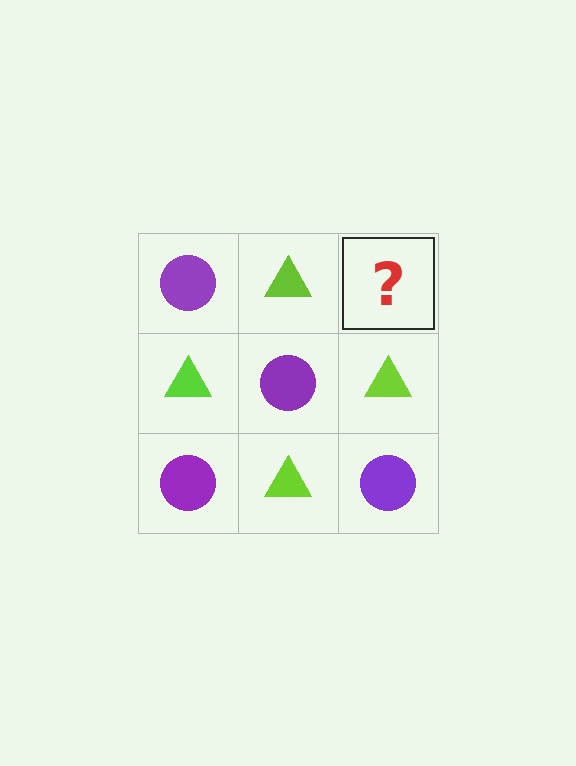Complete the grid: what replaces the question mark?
The question mark should be replaced with a purple circle.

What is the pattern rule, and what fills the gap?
The rule is that it alternates purple circle and lime triangle in a checkerboard pattern. The gap should be filled with a purple circle.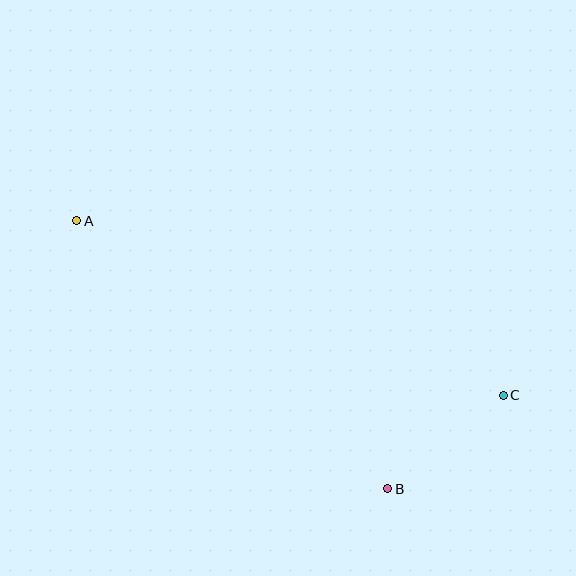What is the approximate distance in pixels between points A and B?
The distance between A and B is approximately 411 pixels.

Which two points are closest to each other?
Points B and C are closest to each other.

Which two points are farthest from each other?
Points A and C are farthest from each other.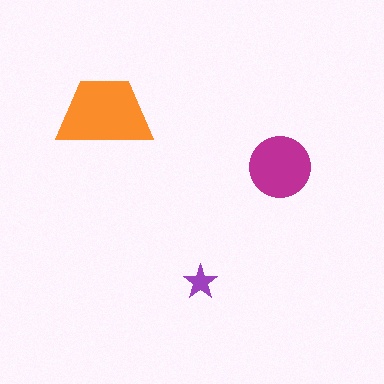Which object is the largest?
The orange trapezoid.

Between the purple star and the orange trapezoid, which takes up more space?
The orange trapezoid.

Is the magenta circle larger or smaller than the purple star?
Larger.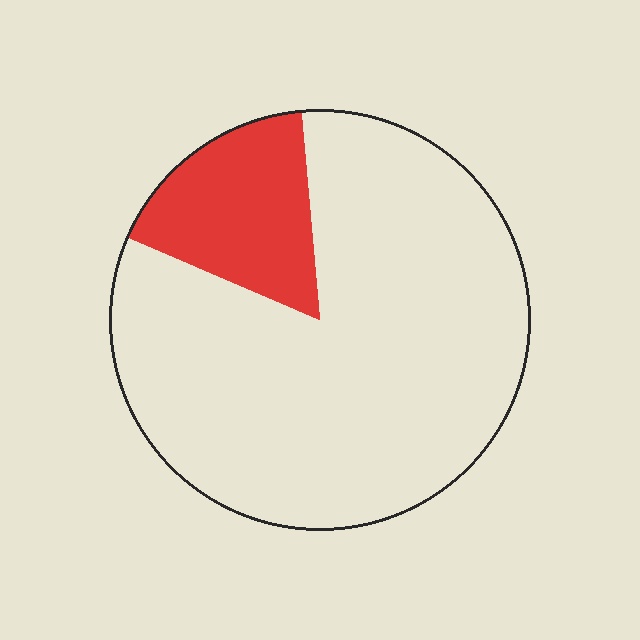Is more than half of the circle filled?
No.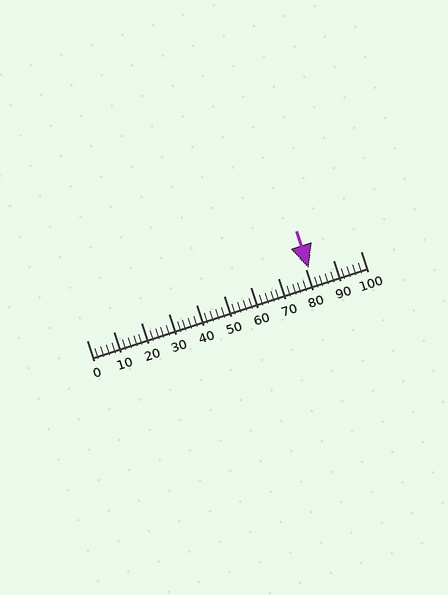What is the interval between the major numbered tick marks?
The major tick marks are spaced 10 units apart.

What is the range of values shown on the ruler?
The ruler shows values from 0 to 100.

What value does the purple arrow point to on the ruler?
The purple arrow points to approximately 81.